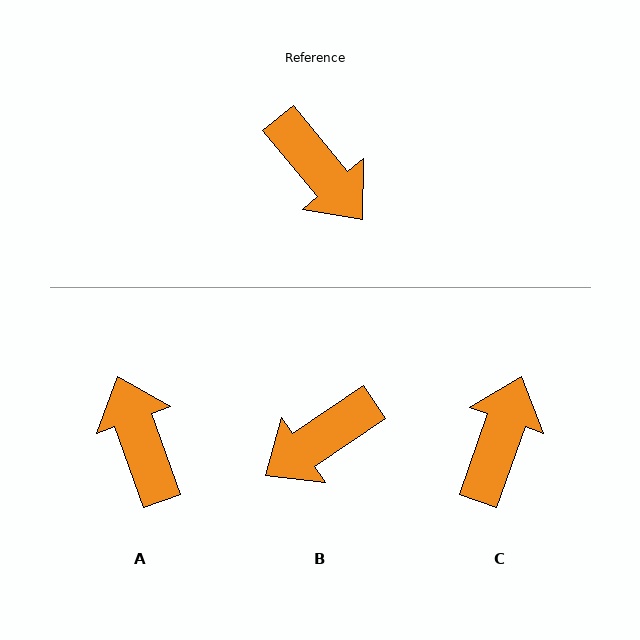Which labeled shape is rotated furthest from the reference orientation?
A, about 160 degrees away.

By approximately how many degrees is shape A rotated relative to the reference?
Approximately 160 degrees counter-clockwise.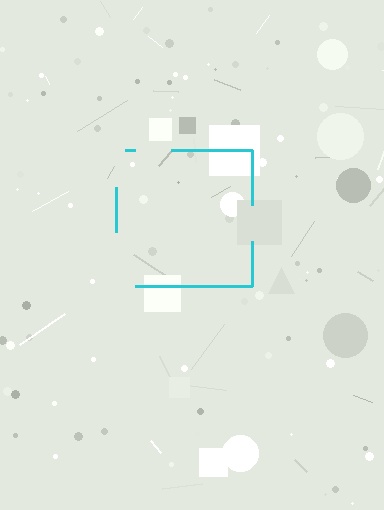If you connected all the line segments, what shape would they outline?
They would outline a square.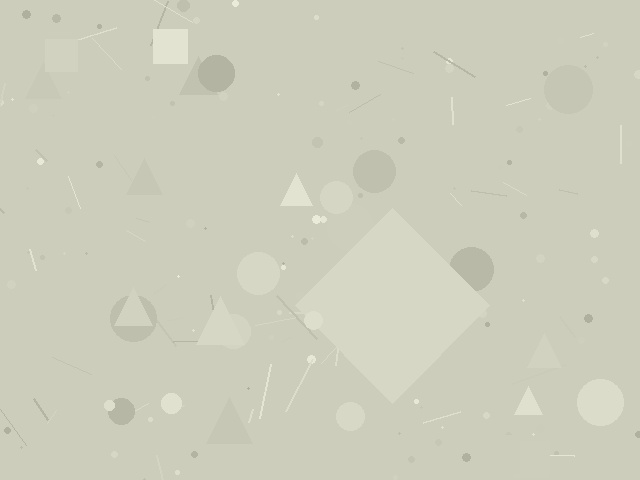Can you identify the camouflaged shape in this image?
The camouflaged shape is a diamond.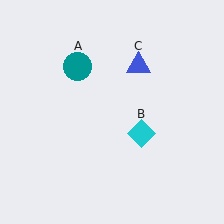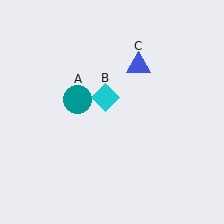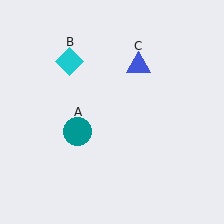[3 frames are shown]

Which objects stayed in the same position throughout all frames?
Blue triangle (object C) remained stationary.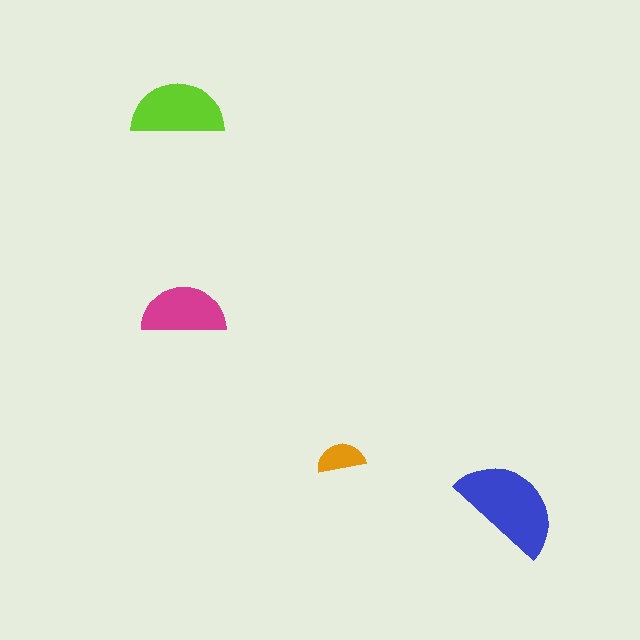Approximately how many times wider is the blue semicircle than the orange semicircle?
About 2.5 times wider.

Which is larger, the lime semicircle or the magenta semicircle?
The lime one.